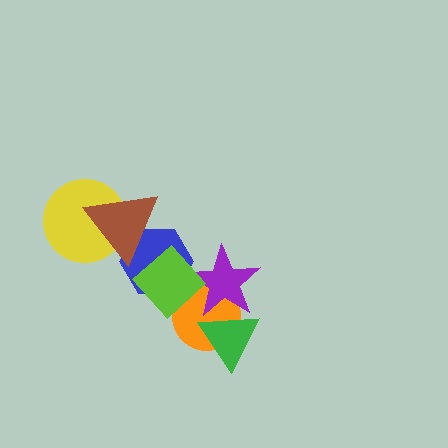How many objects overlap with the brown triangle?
2 objects overlap with the brown triangle.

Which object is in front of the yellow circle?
The brown triangle is in front of the yellow circle.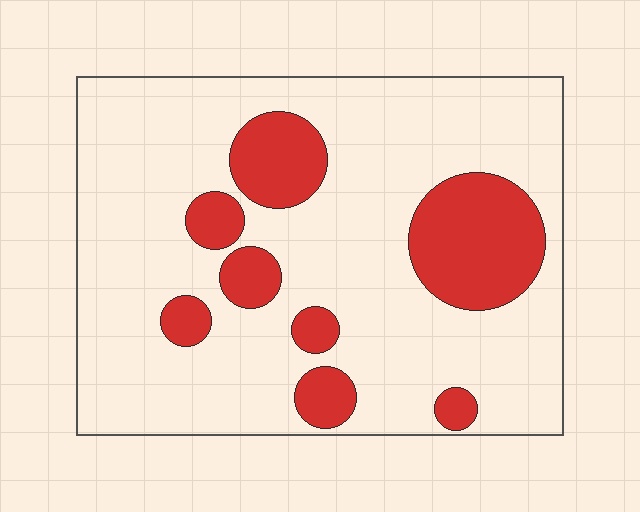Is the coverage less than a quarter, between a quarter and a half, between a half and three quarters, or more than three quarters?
Less than a quarter.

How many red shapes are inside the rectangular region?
8.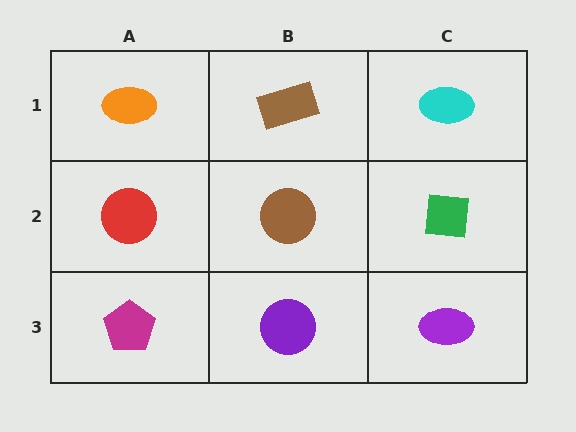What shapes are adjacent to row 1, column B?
A brown circle (row 2, column B), an orange ellipse (row 1, column A), a cyan ellipse (row 1, column C).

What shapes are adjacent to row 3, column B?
A brown circle (row 2, column B), a magenta pentagon (row 3, column A), a purple ellipse (row 3, column C).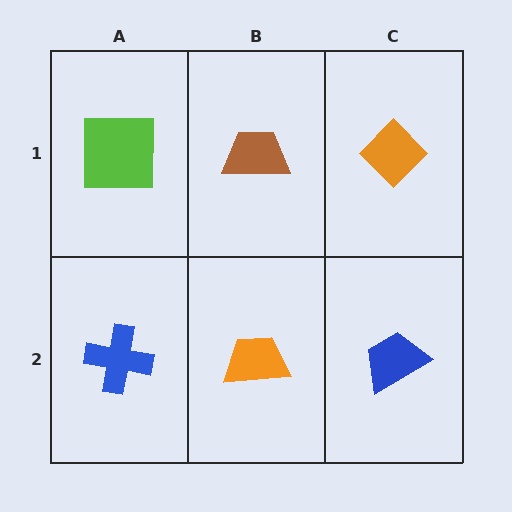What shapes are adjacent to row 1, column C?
A blue trapezoid (row 2, column C), a brown trapezoid (row 1, column B).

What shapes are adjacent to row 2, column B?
A brown trapezoid (row 1, column B), a blue cross (row 2, column A), a blue trapezoid (row 2, column C).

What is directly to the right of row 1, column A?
A brown trapezoid.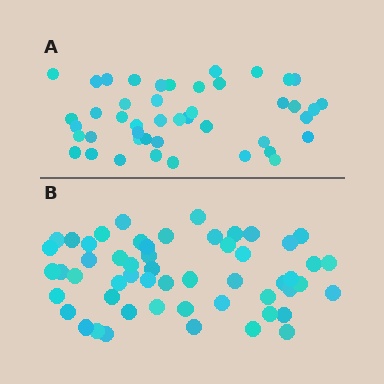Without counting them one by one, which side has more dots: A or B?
Region B (the bottom region) has more dots.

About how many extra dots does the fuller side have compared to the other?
Region B has roughly 8 or so more dots than region A.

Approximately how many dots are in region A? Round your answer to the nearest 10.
About 40 dots. (The exact count is 45, which rounds to 40.)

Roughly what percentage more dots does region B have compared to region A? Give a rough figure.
About 20% more.